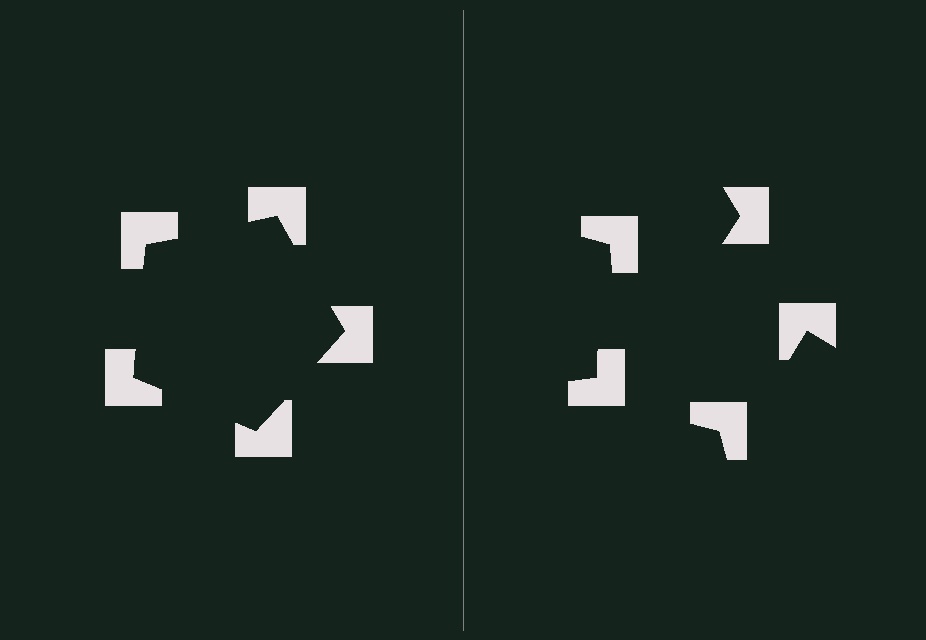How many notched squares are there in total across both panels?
10 — 5 on each side.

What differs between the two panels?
The notched squares are positioned identically on both sides; only the wedge orientations differ. On the left they align to a pentagon; on the right they are misaligned.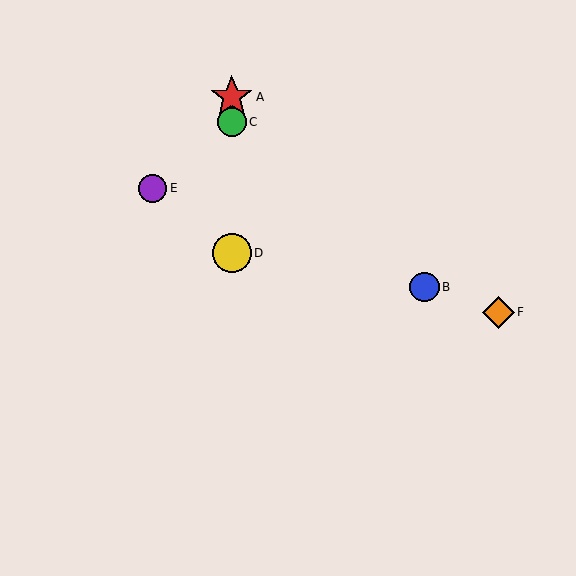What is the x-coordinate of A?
Object A is at x≈232.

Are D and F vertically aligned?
No, D is at x≈232 and F is at x≈498.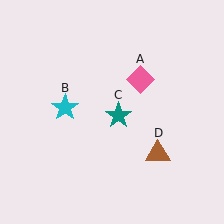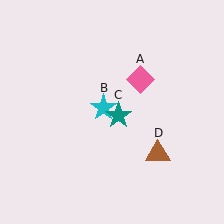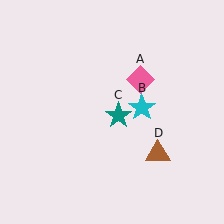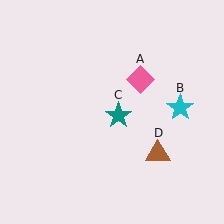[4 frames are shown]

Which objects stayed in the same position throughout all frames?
Pink diamond (object A) and teal star (object C) and brown triangle (object D) remained stationary.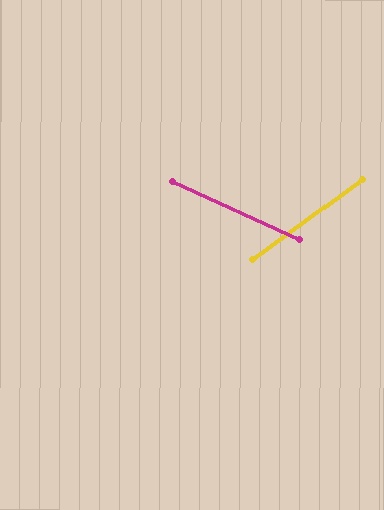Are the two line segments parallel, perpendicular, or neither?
Neither parallel nor perpendicular — they differ by about 61°.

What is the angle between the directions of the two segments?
Approximately 61 degrees.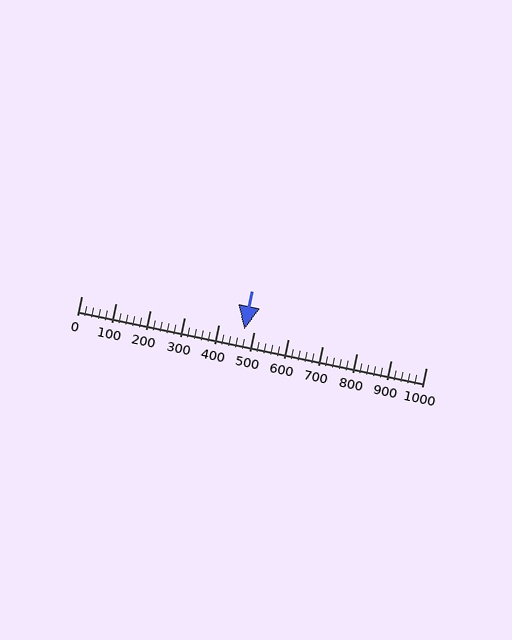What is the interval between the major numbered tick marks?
The major tick marks are spaced 100 units apart.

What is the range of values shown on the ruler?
The ruler shows values from 0 to 1000.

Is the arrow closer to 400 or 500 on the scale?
The arrow is closer to 500.